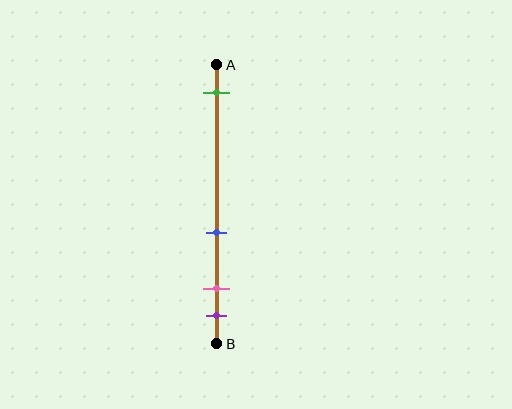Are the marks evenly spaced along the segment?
No, the marks are not evenly spaced.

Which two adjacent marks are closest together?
The pink and purple marks are the closest adjacent pair.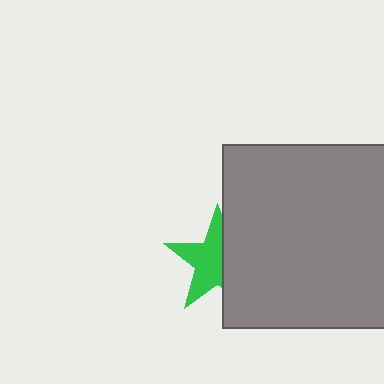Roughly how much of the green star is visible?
About half of it is visible (roughly 57%).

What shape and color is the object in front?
The object in front is a gray square.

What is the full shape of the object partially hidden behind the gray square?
The partially hidden object is a green star.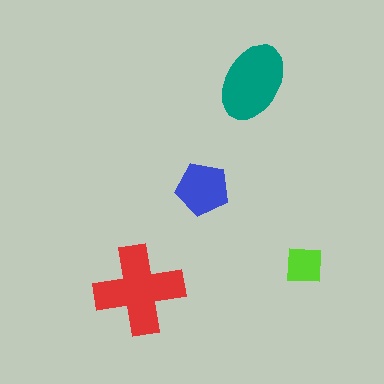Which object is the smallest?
The lime square.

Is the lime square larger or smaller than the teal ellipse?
Smaller.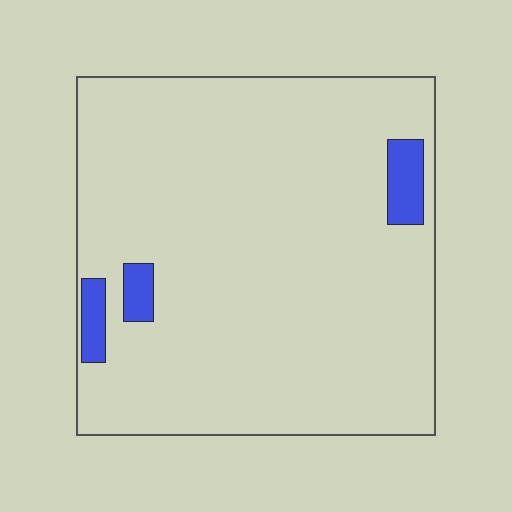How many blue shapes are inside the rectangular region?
3.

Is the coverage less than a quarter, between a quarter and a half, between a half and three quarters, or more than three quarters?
Less than a quarter.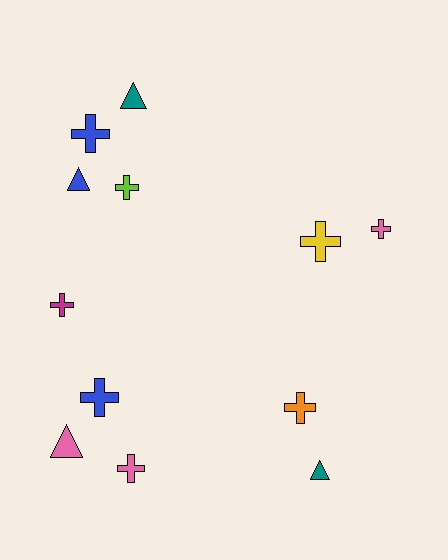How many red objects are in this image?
There are no red objects.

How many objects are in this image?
There are 12 objects.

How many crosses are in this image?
There are 8 crosses.